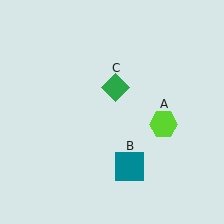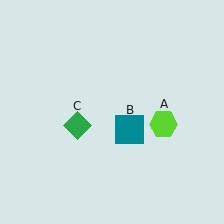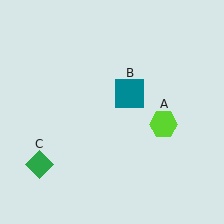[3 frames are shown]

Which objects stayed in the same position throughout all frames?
Lime hexagon (object A) remained stationary.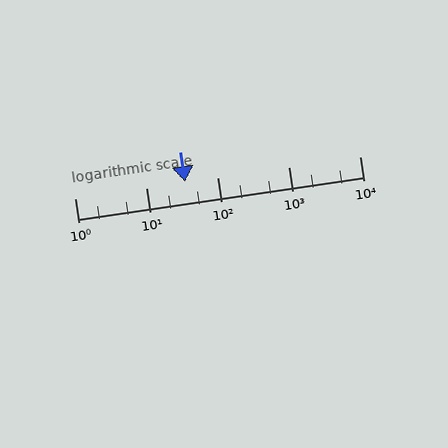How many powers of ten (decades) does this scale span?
The scale spans 4 decades, from 1 to 10000.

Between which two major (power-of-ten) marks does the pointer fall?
The pointer is between 10 and 100.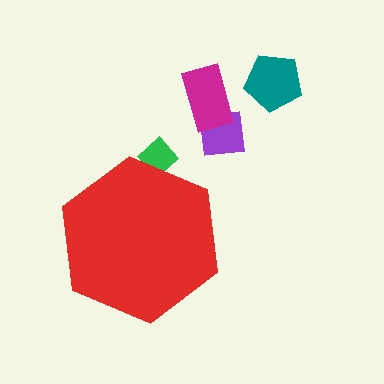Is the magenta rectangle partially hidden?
No, the magenta rectangle is fully visible.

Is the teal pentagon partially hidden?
No, the teal pentagon is fully visible.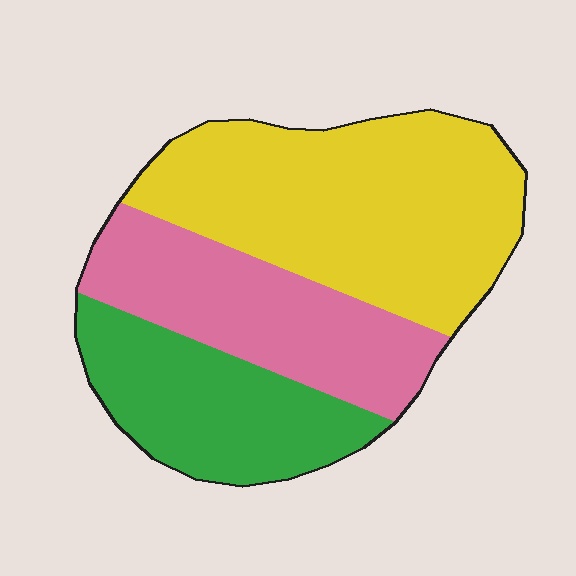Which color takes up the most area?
Yellow, at roughly 45%.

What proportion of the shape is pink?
Pink covers about 30% of the shape.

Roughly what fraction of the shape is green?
Green takes up about one quarter (1/4) of the shape.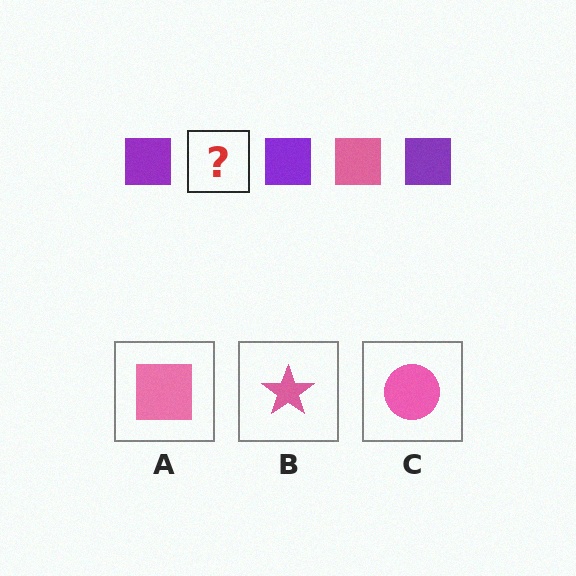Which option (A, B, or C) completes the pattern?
A.